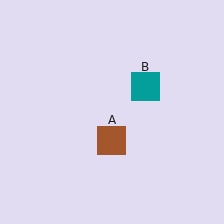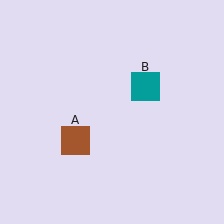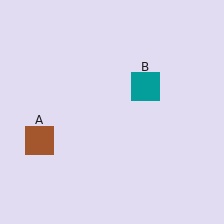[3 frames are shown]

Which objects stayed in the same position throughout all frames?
Teal square (object B) remained stationary.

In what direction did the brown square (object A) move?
The brown square (object A) moved left.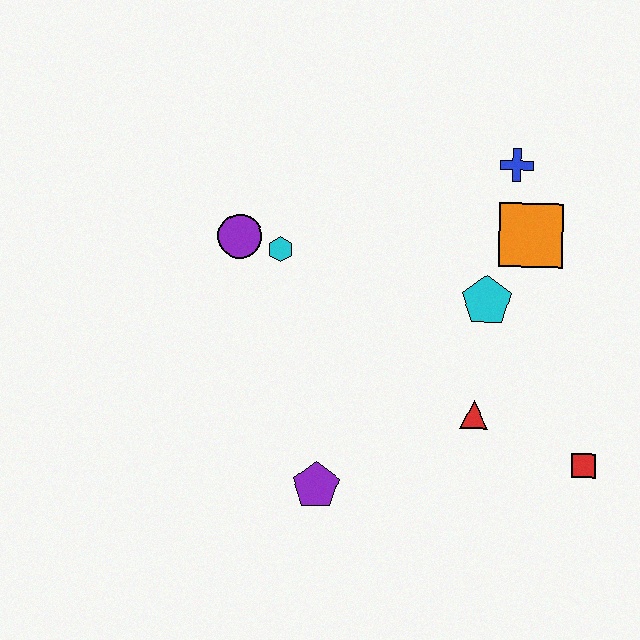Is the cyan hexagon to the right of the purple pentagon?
No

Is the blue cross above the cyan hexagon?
Yes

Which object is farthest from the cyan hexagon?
The red square is farthest from the cyan hexagon.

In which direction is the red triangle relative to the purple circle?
The red triangle is to the right of the purple circle.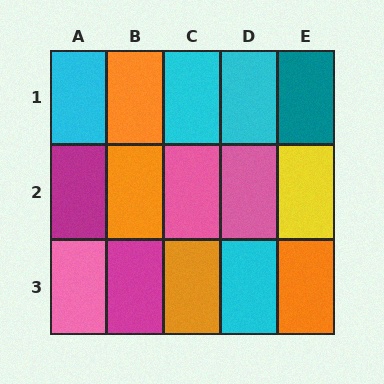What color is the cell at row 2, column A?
Magenta.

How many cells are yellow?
1 cell is yellow.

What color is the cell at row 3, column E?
Orange.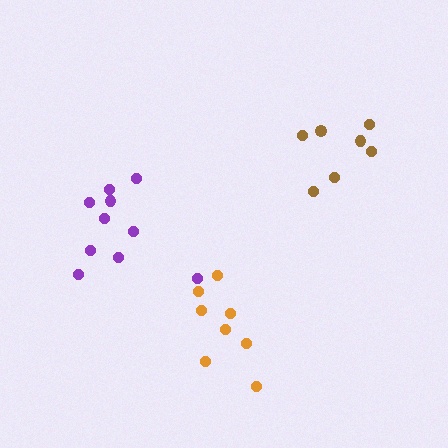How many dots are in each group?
Group 1: 10 dots, Group 2: 7 dots, Group 3: 8 dots (25 total).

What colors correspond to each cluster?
The clusters are colored: purple, brown, orange.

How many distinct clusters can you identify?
There are 3 distinct clusters.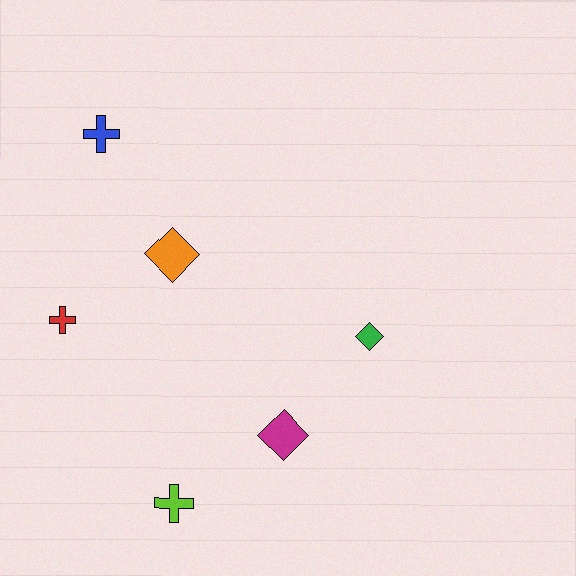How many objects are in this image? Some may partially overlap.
There are 6 objects.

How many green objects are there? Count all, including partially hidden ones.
There is 1 green object.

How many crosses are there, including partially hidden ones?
There are 3 crosses.